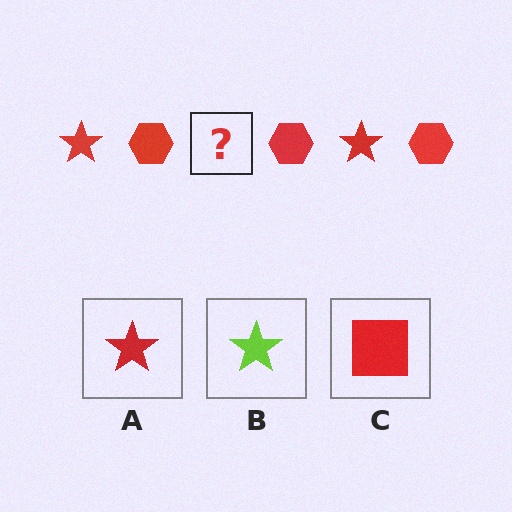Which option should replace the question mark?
Option A.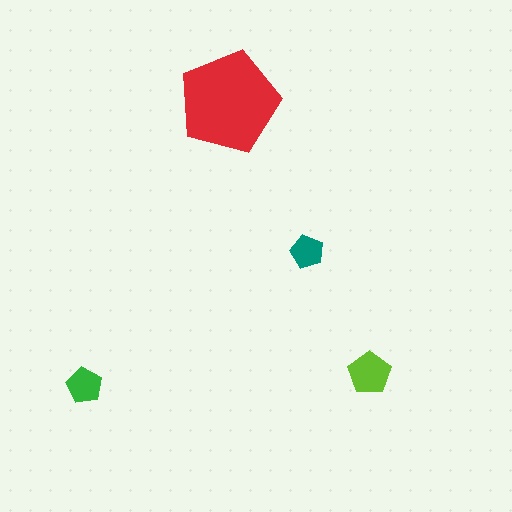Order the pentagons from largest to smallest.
the red one, the lime one, the green one, the teal one.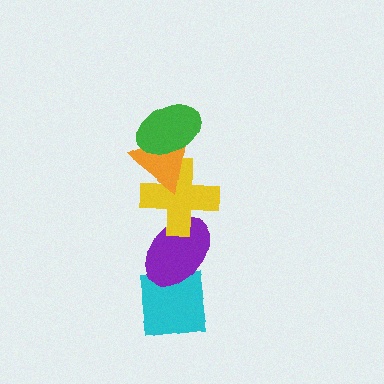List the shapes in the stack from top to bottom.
From top to bottom: the green ellipse, the orange triangle, the yellow cross, the purple ellipse, the cyan square.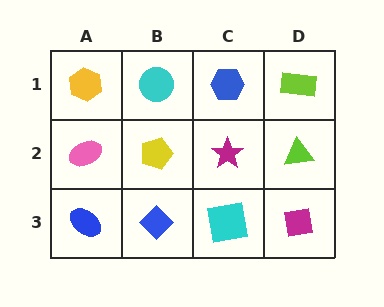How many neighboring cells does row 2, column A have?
3.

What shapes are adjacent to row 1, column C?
A magenta star (row 2, column C), a cyan circle (row 1, column B), a lime rectangle (row 1, column D).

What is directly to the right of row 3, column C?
A magenta square.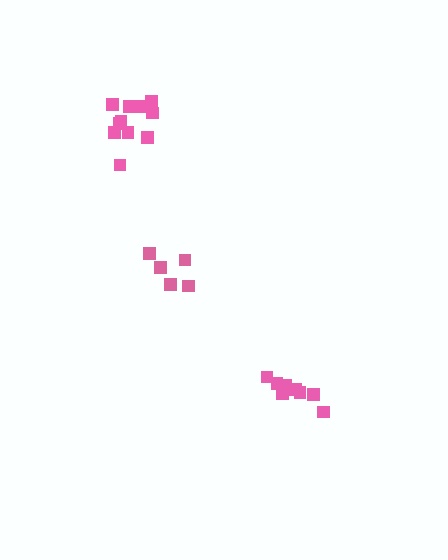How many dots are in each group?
Group 1: 5 dots, Group 2: 8 dots, Group 3: 11 dots (24 total).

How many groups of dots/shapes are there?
There are 3 groups.